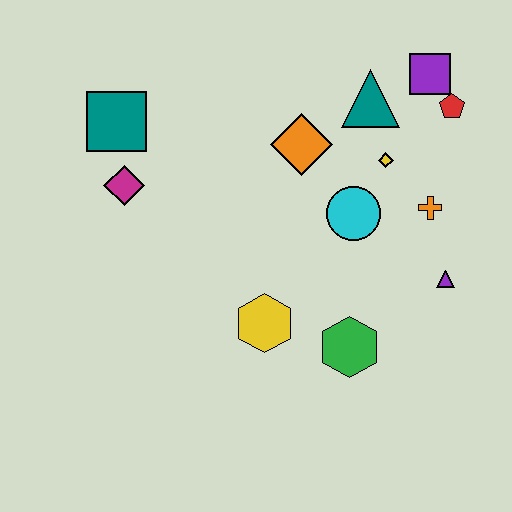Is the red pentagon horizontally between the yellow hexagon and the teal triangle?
No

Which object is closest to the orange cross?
The yellow diamond is closest to the orange cross.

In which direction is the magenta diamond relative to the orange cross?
The magenta diamond is to the left of the orange cross.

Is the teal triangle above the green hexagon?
Yes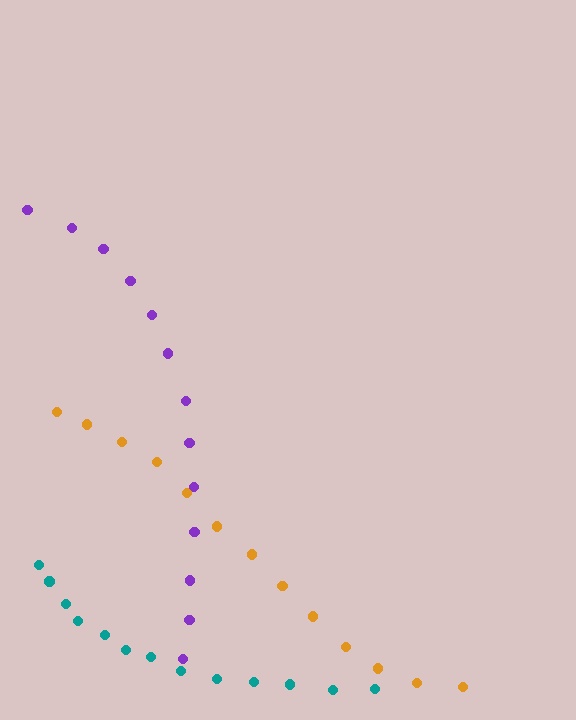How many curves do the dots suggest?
There are 3 distinct paths.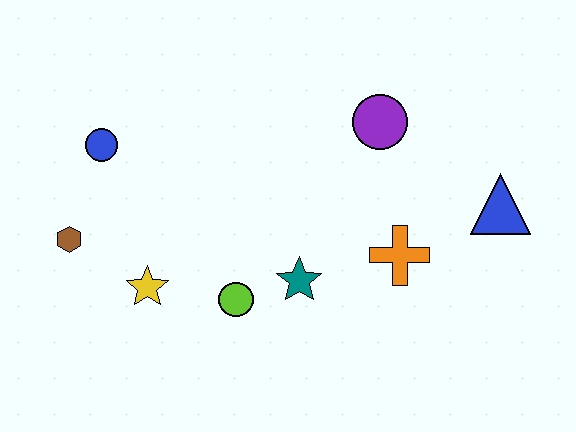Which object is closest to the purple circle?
The orange cross is closest to the purple circle.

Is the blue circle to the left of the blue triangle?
Yes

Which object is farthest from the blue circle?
The blue triangle is farthest from the blue circle.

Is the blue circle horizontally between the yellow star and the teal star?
No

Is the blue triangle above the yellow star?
Yes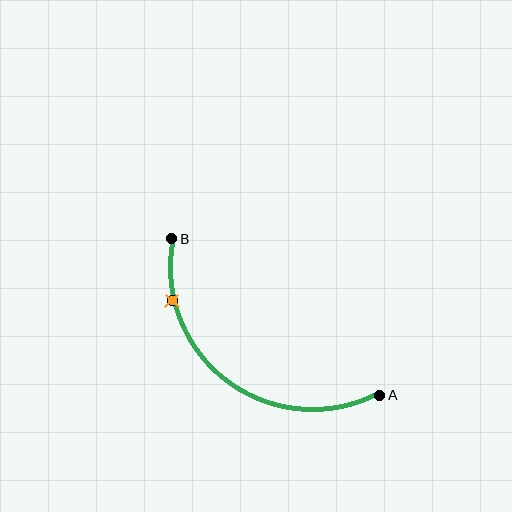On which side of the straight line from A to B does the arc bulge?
The arc bulges below and to the left of the straight line connecting A and B.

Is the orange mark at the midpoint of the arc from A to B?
No. The orange mark lies on the arc but is closer to endpoint B. The arc midpoint would be at the point on the curve equidistant along the arc from both A and B.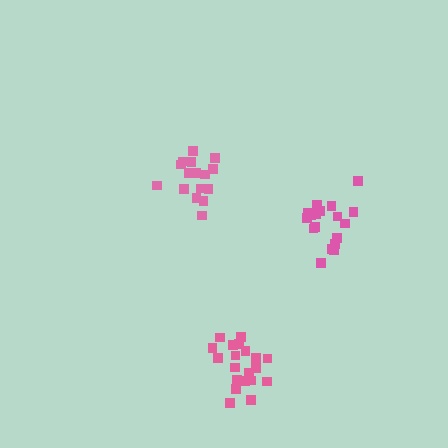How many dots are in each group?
Group 1: 16 dots, Group 2: 20 dots, Group 3: 18 dots (54 total).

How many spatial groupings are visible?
There are 3 spatial groupings.